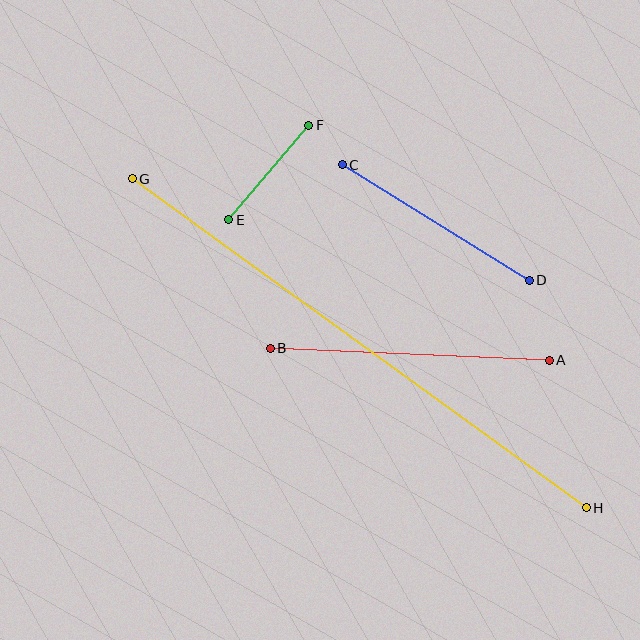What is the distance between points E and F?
The distance is approximately 124 pixels.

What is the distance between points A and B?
The distance is approximately 279 pixels.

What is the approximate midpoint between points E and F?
The midpoint is at approximately (269, 173) pixels.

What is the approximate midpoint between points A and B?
The midpoint is at approximately (410, 354) pixels.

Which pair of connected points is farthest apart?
Points G and H are farthest apart.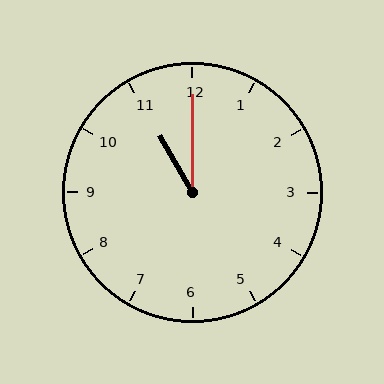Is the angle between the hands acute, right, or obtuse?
It is acute.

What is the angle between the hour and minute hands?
Approximately 30 degrees.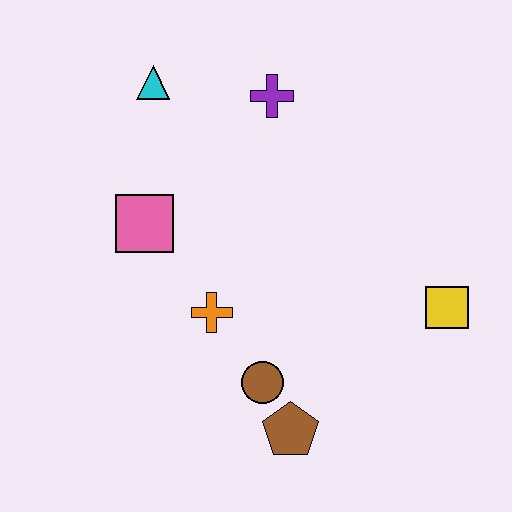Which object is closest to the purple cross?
The cyan triangle is closest to the purple cross.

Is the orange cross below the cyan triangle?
Yes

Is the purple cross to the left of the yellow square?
Yes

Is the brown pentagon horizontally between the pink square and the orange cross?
No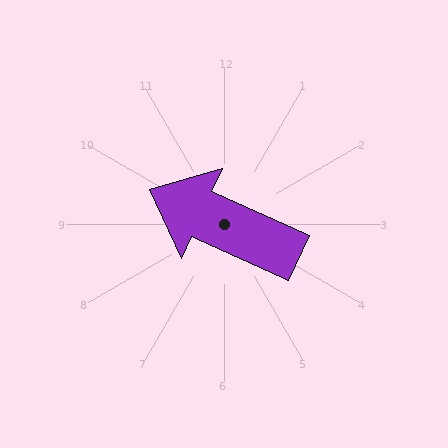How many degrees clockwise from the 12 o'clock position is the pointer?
Approximately 295 degrees.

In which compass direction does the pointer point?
Northwest.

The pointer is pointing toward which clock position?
Roughly 10 o'clock.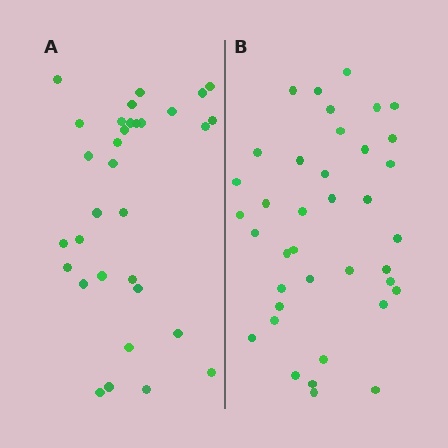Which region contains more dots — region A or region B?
Region B (the right region) has more dots.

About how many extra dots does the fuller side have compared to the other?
Region B has about 6 more dots than region A.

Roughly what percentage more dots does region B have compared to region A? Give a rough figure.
About 20% more.